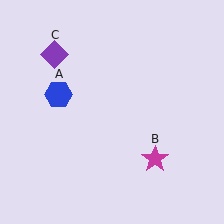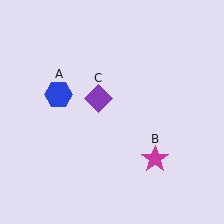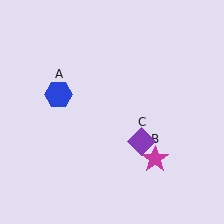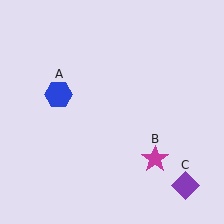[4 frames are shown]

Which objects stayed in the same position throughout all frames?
Blue hexagon (object A) and magenta star (object B) remained stationary.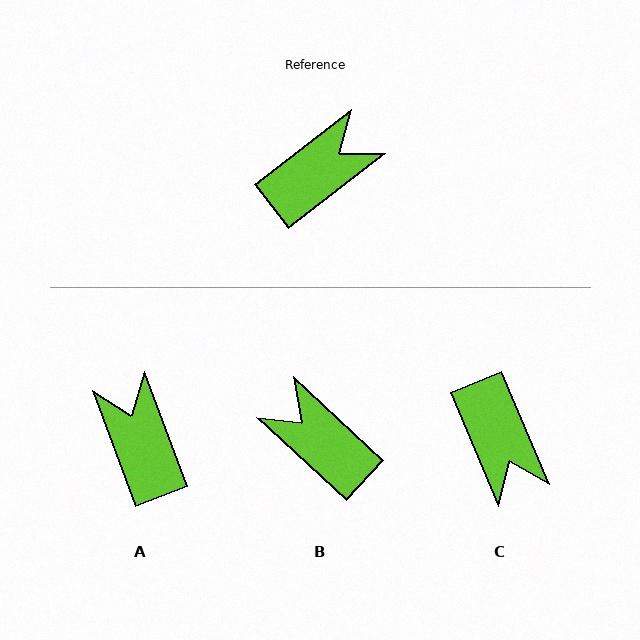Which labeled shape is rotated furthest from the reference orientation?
C, about 105 degrees away.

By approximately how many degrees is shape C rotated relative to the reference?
Approximately 105 degrees clockwise.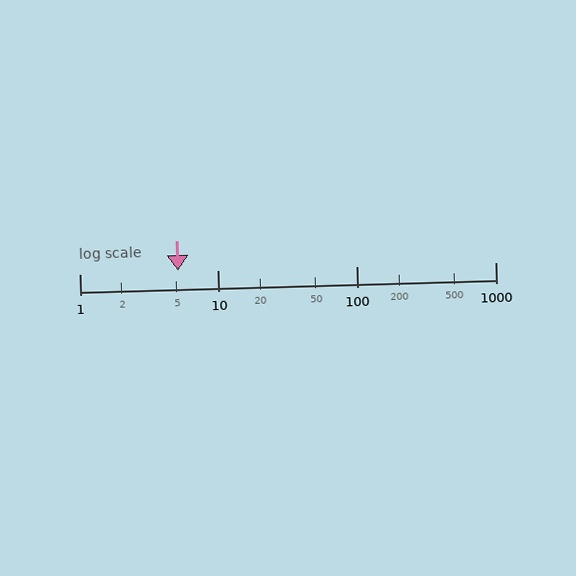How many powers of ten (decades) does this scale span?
The scale spans 3 decades, from 1 to 1000.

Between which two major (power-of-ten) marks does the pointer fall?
The pointer is between 1 and 10.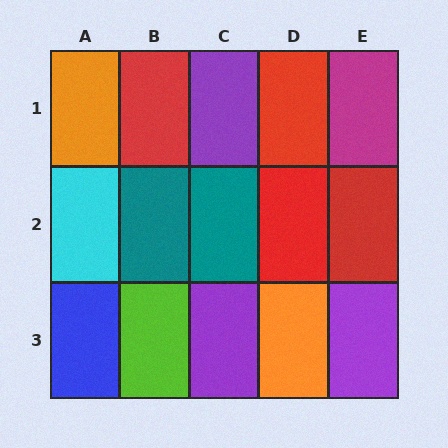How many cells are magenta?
1 cell is magenta.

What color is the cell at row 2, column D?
Red.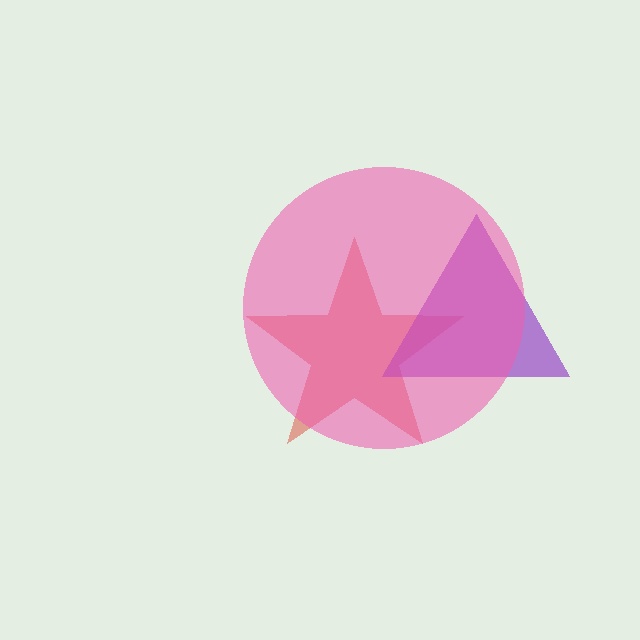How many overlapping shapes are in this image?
There are 3 overlapping shapes in the image.